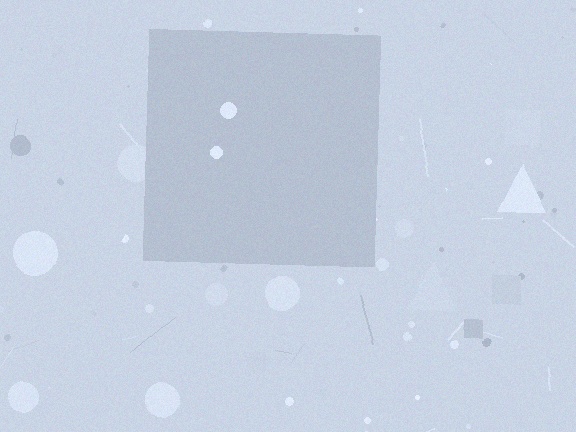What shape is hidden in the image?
A square is hidden in the image.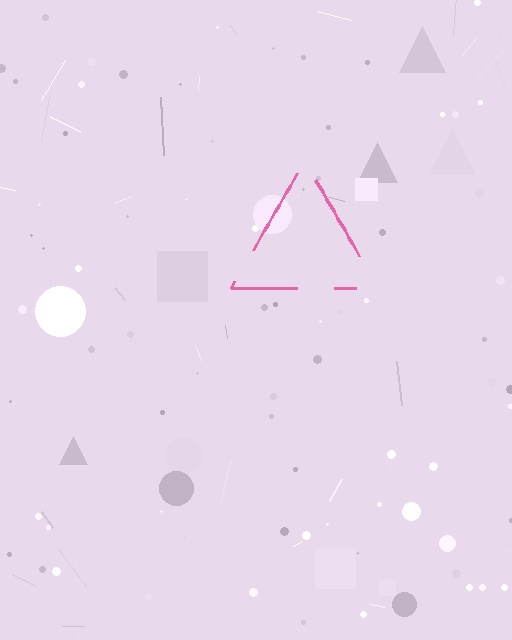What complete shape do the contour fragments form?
The contour fragments form a triangle.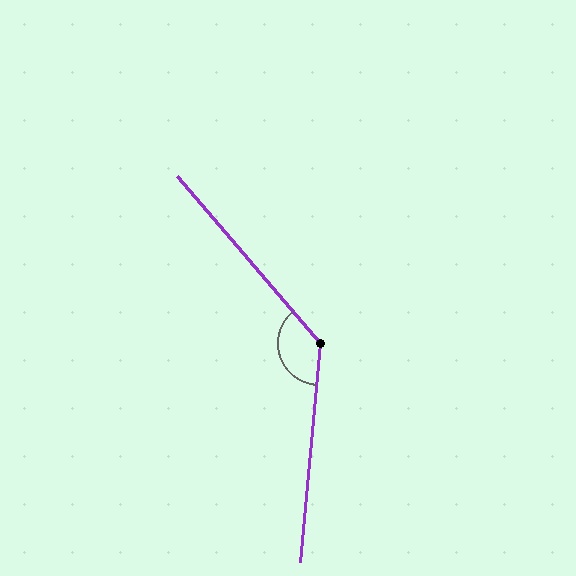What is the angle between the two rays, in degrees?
Approximately 134 degrees.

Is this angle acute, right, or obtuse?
It is obtuse.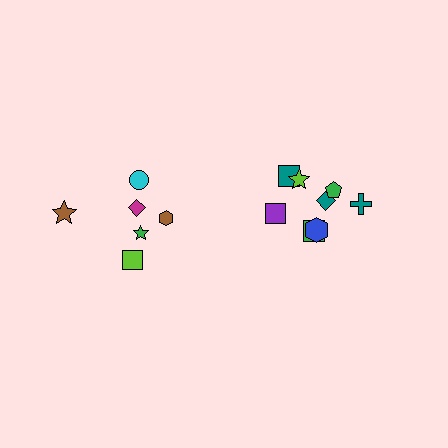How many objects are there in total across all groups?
There are 14 objects.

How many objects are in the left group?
There are 6 objects.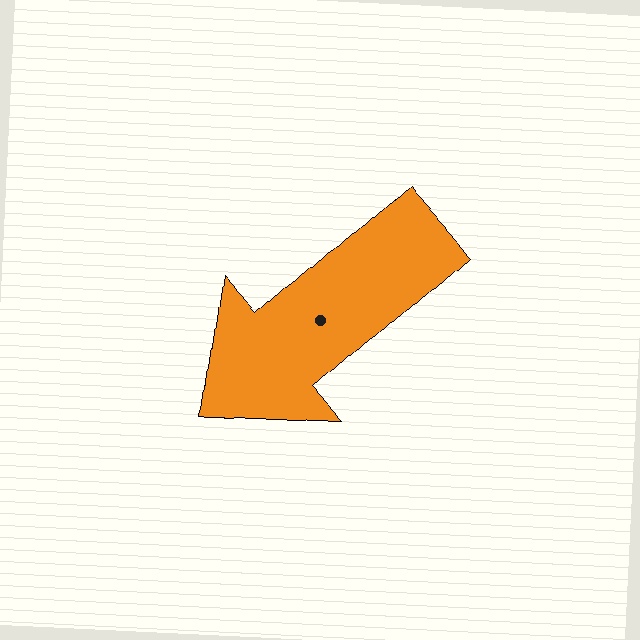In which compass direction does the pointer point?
Southwest.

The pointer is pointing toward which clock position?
Roughly 8 o'clock.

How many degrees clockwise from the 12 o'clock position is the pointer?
Approximately 229 degrees.